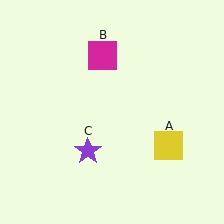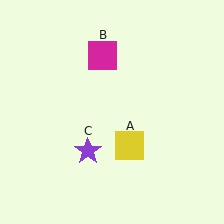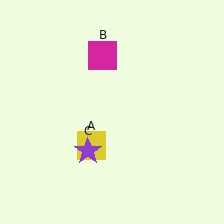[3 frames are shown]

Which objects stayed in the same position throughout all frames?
Magenta square (object B) and purple star (object C) remained stationary.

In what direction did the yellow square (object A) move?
The yellow square (object A) moved left.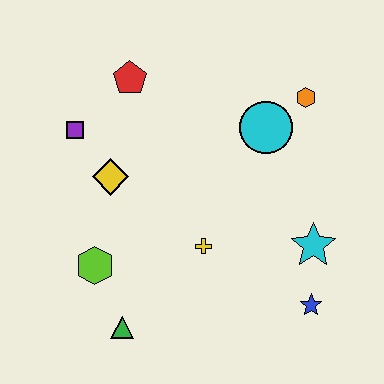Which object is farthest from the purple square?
The blue star is farthest from the purple square.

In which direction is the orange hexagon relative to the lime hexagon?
The orange hexagon is to the right of the lime hexagon.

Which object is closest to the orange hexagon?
The cyan circle is closest to the orange hexagon.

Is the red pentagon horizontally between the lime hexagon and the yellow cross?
Yes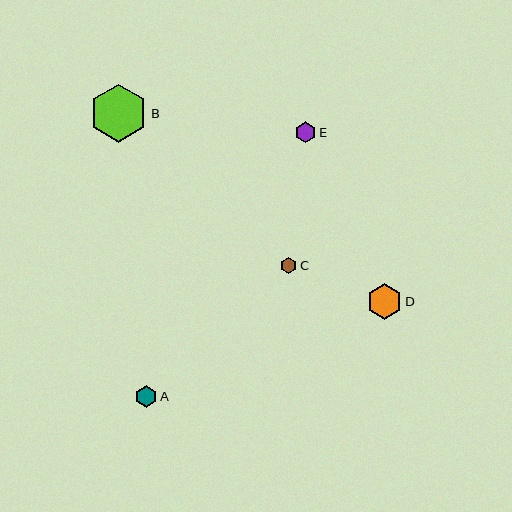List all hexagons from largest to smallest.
From largest to smallest: B, D, A, E, C.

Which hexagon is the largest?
Hexagon B is the largest with a size of approximately 58 pixels.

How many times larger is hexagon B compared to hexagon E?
Hexagon B is approximately 2.9 times the size of hexagon E.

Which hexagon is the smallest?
Hexagon C is the smallest with a size of approximately 16 pixels.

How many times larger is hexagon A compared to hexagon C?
Hexagon A is approximately 1.3 times the size of hexagon C.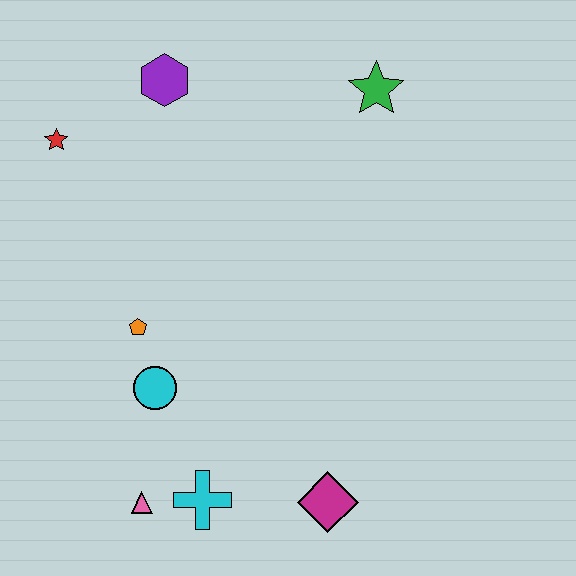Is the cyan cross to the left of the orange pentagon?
No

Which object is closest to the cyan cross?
The pink triangle is closest to the cyan cross.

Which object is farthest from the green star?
The pink triangle is farthest from the green star.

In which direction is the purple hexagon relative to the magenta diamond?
The purple hexagon is above the magenta diamond.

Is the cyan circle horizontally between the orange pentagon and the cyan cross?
Yes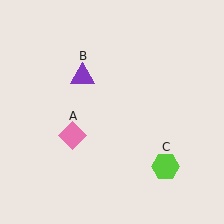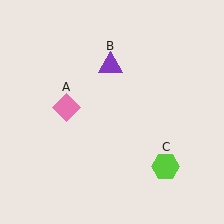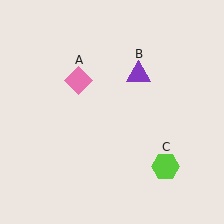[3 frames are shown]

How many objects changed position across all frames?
2 objects changed position: pink diamond (object A), purple triangle (object B).